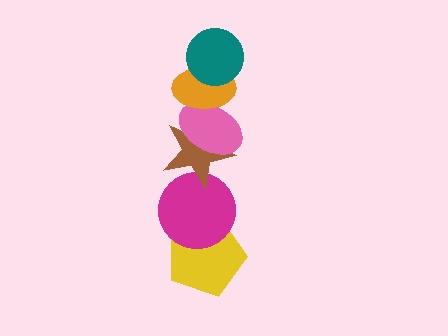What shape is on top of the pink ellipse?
The orange ellipse is on top of the pink ellipse.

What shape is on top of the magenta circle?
The brown star is on top of the magenta circle.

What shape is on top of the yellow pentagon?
The magenta circle is on top of the yellow pentagon.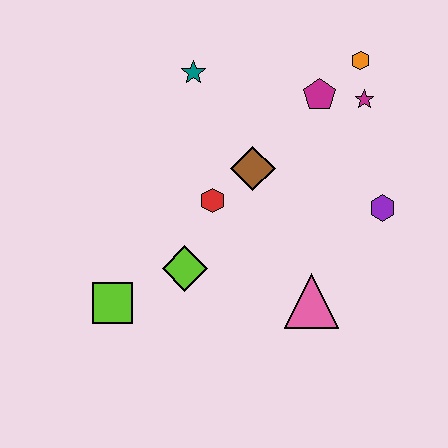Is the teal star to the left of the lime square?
No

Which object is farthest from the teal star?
The pink triangle is farthest from the teal star.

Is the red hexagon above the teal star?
No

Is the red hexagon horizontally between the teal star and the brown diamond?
Yes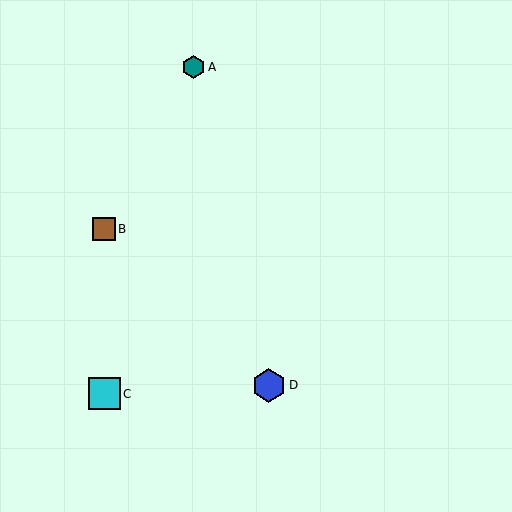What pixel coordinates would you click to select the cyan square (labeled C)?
Click at (104, 394) to select the cyan square C.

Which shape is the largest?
The blue hexagon (labeled D) is the largest.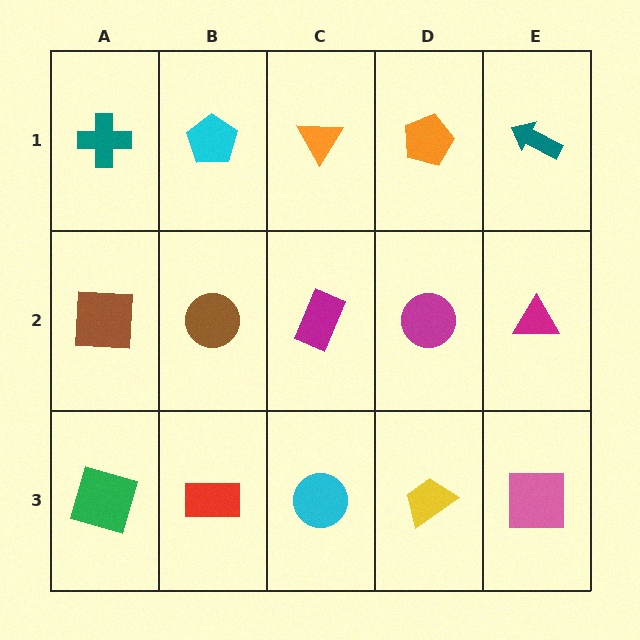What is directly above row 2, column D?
An orange pentagon.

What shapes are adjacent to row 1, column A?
A brown square (row 2, column A), a cyan pentagon (row 1, column B).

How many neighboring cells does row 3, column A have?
2.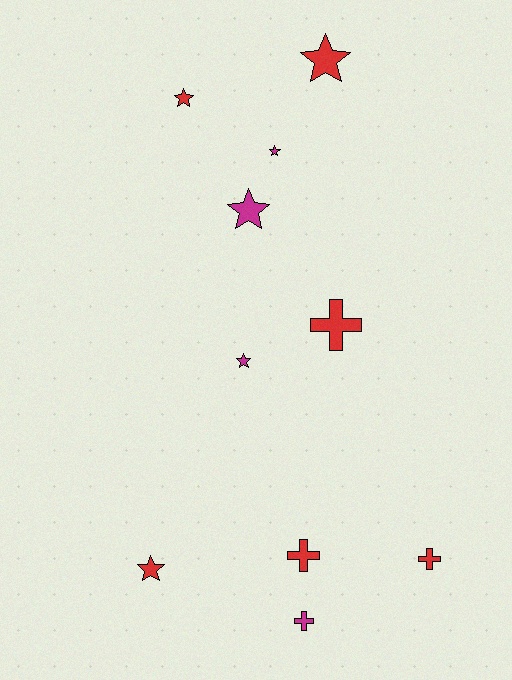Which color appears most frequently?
Red, with 6 objects.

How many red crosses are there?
There are 3 red crosses.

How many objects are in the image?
There are 10 objects.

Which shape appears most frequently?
Star, with 6 objects.